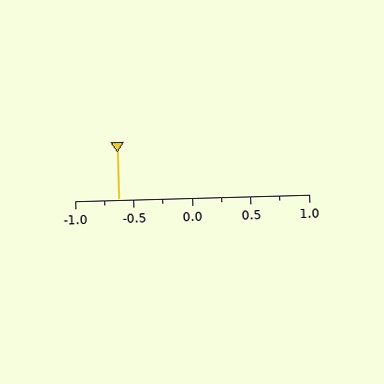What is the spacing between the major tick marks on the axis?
The major ticks are spaced 0.5 apart.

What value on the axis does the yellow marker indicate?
The marker indicates approximately -0.62.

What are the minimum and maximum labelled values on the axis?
The axis runs from -1.0 to 1.0.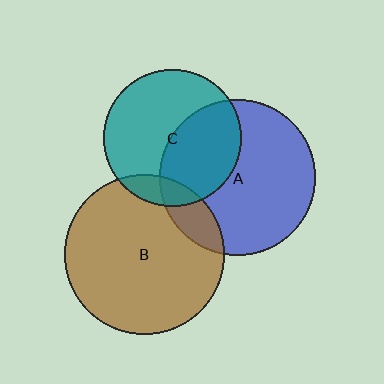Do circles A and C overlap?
Yes.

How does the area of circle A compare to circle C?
Approximately 1.3 times.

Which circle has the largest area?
Circle B (brown).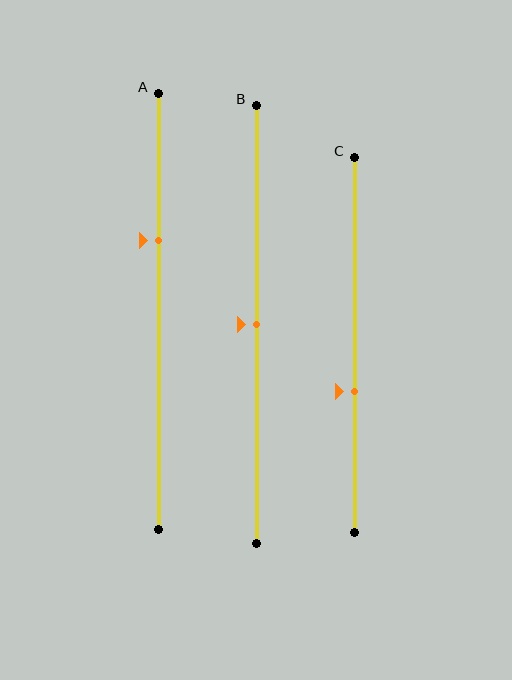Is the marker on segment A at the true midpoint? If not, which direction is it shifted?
No, the marker on segment A is shifted upward by about 16% of the segment length.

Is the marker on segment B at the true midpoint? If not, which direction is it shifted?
Yes, the marker on segment B is at the true midpoint.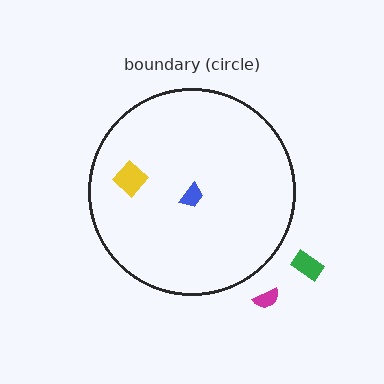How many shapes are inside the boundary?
2 inside, 2 outside.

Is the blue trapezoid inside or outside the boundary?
Inside.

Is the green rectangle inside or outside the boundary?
Outside.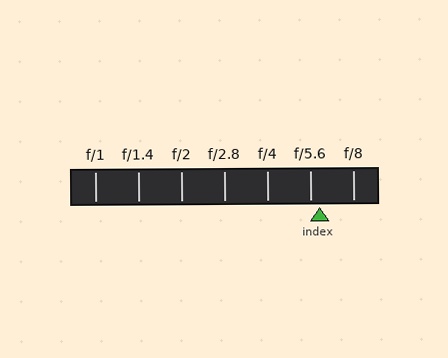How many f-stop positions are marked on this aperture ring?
There are 7 f-stop positions marked.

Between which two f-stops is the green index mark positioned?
The index mark is between f/5.6 and f/8.